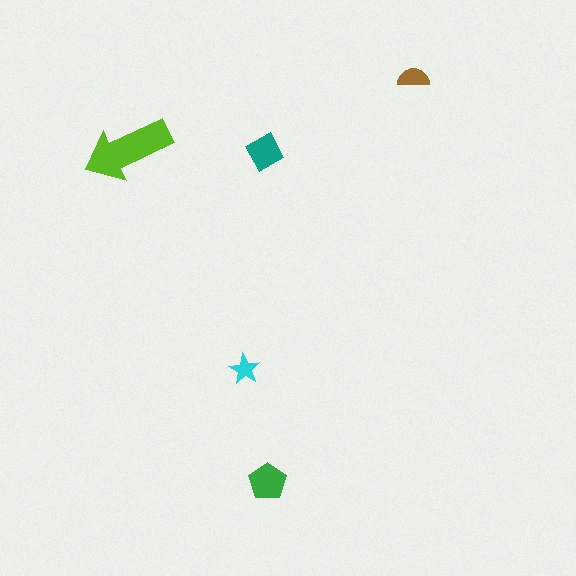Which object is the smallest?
The cyan star.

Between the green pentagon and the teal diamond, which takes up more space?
The green pentagon.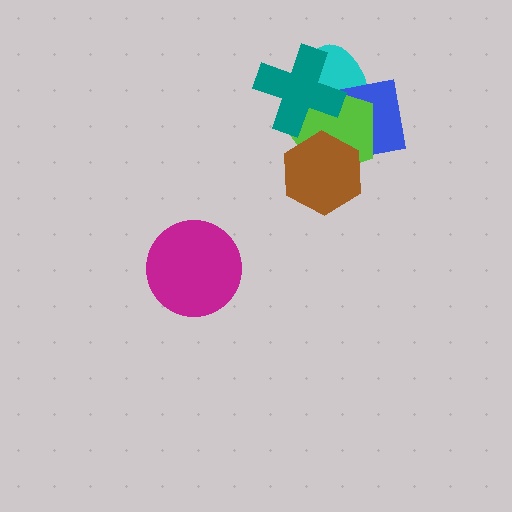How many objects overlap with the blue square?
4 objects overlap with the blue square.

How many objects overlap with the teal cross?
3 objects overlap with the teal cross.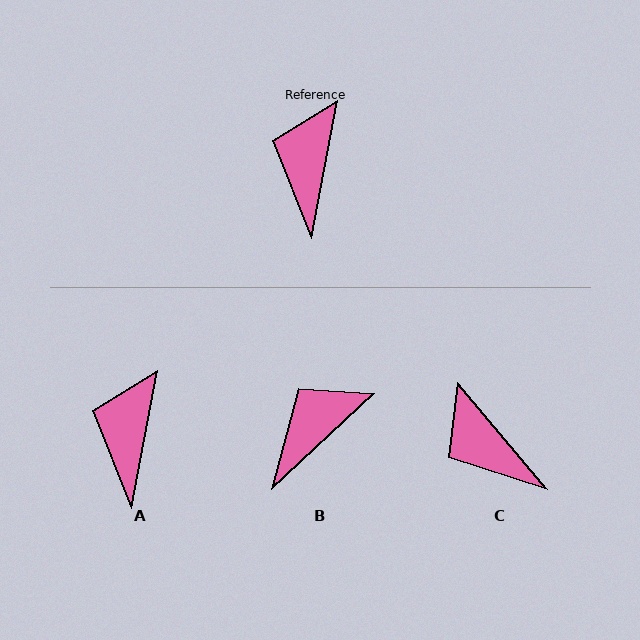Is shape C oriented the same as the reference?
No, it is off by about 51 degrees.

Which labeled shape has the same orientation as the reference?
A.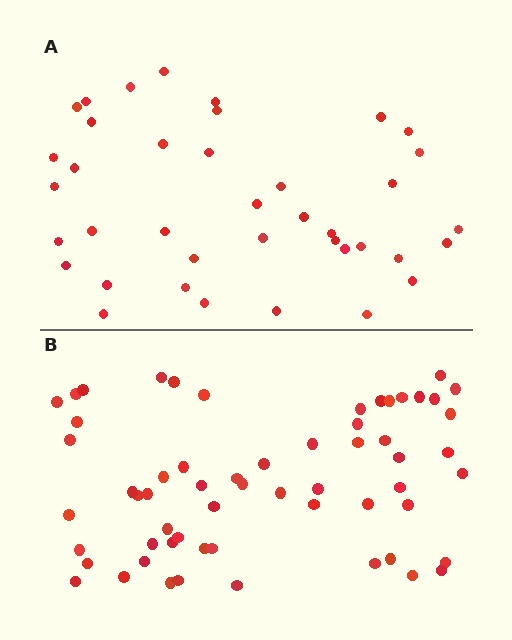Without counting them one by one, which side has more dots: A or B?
Region B (the bottom region) has more dots.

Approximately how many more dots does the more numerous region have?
Region B has approximately 20 more dots than region A.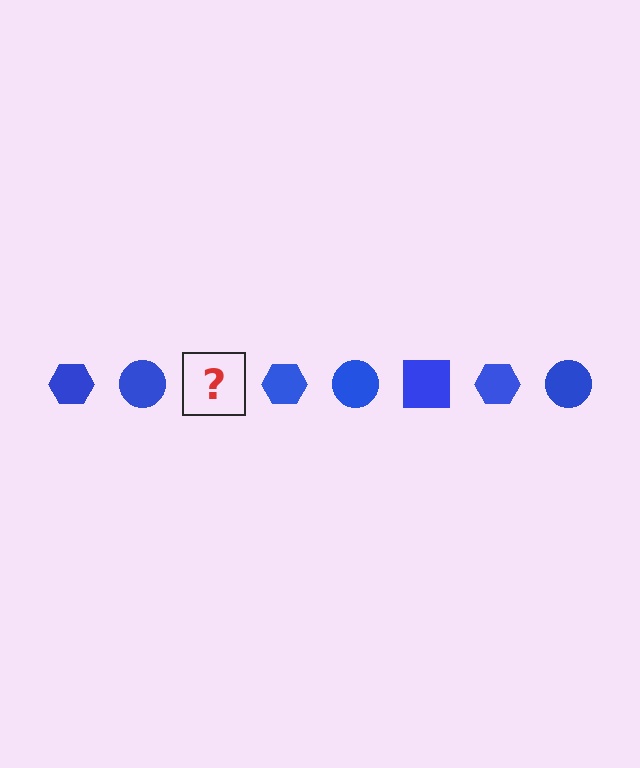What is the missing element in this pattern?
The missing element is a blue square.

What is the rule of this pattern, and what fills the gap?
The rule is that the pattern cycles through hexagon, circle, square shapes in blue. The gap should be filled with a blue square.